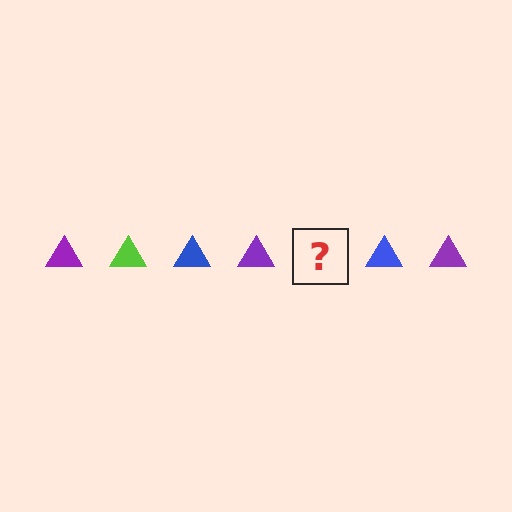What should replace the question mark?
The question mark should be replaced with a lime triangle.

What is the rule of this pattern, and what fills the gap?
The rule is that the pattern cycles through purple, lime, blue triangles. The gap should be filled with a lime triangle.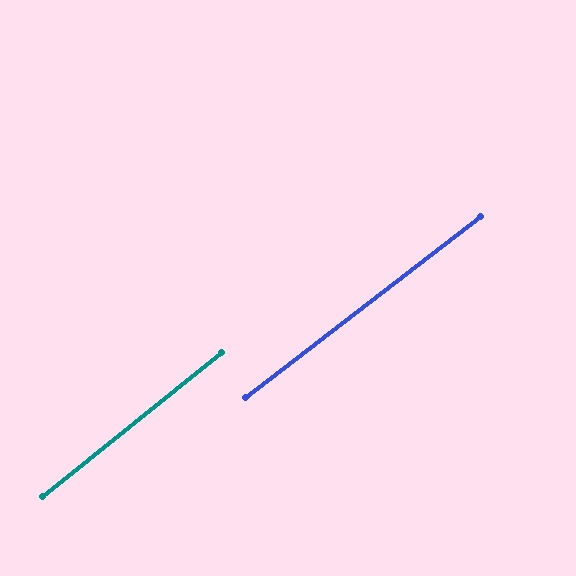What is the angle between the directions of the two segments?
Approximately 1 degree.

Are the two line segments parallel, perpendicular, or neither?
Parallel — their directions differ by only 1.2°.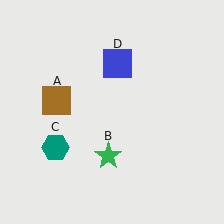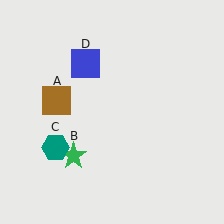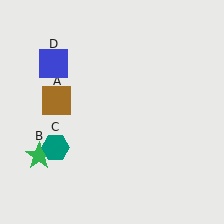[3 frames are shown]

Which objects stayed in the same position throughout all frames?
Brown square (object A) and teal hexagon (object C) remained stationary.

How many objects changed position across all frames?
2 objects changed position: green star (object B), blue square (object D).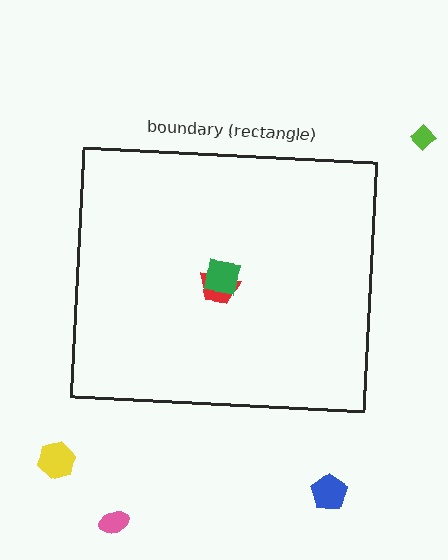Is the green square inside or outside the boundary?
Inside.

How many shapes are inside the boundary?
2 inside, 4 outside.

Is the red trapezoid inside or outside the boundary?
Inside.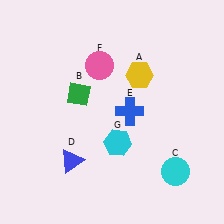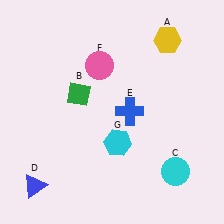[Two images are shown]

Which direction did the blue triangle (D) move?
The blue triangle (D) moved left.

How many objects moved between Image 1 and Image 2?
2 objects moved between the two images.